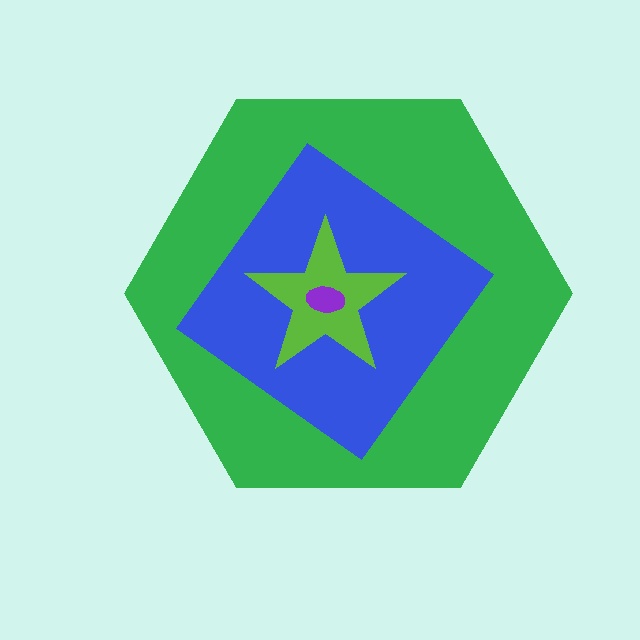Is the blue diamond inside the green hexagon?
Yes.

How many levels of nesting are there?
4.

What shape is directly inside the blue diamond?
The lime star.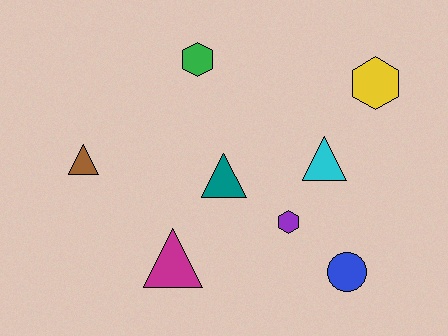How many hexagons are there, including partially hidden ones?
There are 3 hexagons.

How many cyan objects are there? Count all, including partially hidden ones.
There is 1 cyan object.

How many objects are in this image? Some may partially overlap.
There are 8 objects.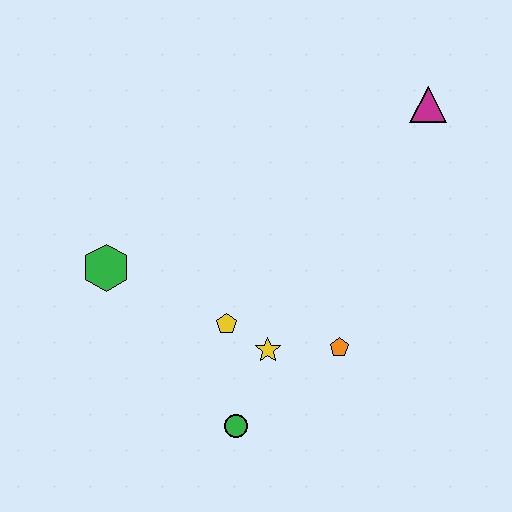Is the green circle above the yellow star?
No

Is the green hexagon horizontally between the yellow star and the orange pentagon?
No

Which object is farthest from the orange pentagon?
The magenta triangle is farthest from the orange pentagon.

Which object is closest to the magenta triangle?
The orange pentagon is closest to the magenta triangle.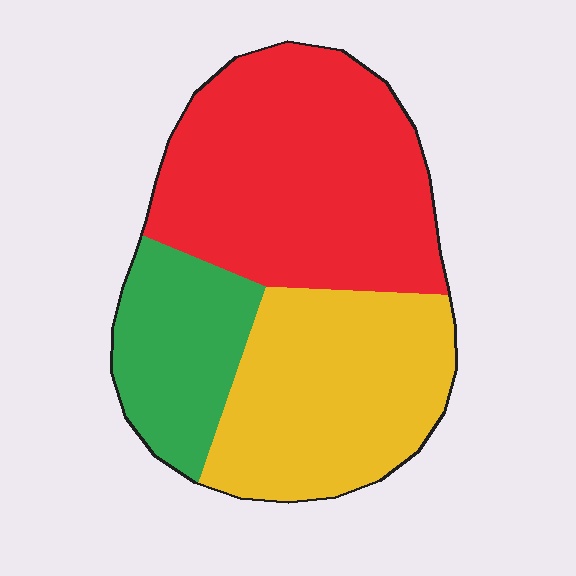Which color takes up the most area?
Red, at roughly 45%.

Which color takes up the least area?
Green, at roughly 20%.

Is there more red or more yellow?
Red.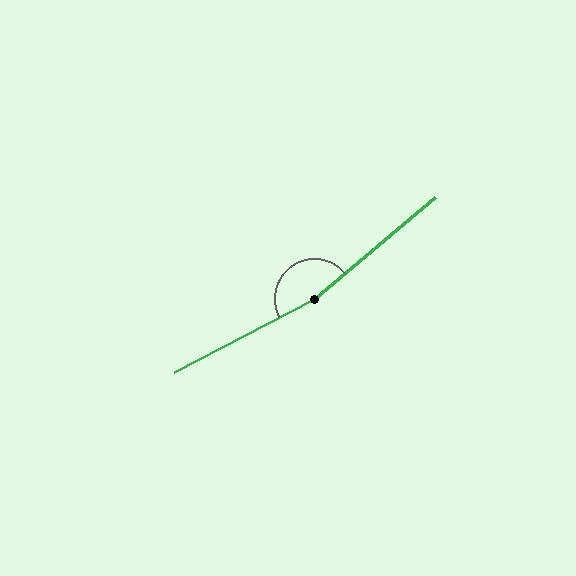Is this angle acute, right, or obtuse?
It is obtuse.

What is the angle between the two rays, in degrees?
Approximately 168 degrees.